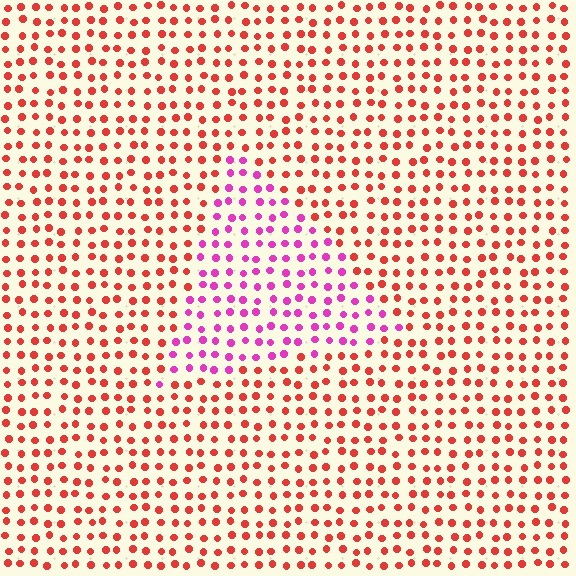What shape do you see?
I see a triangle.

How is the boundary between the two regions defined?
The boundary is defined purely by a slight shift in hue (about 49 degrees). Spacing, size, and orientation are identical on both sides.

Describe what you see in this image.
The image is filled with small red elements in a uniform arrangement. A triangle-shaped region is visible where the elements are tinted to a slightly different hue, forming a subtle color boundary.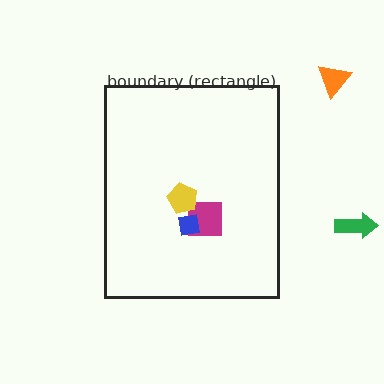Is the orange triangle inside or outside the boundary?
Outside.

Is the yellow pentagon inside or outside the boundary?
Inside.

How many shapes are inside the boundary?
3 inside, 2 outside.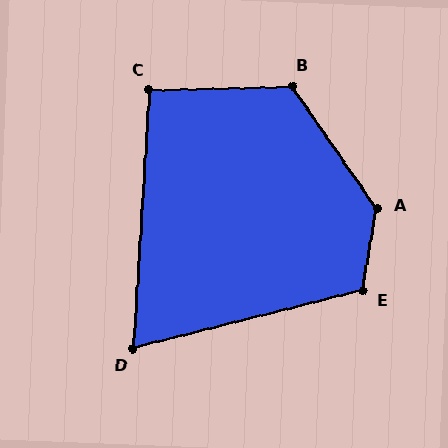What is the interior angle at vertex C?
Approximately 95 degrees (approximately right).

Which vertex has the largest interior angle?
A, at approximately 135 degrees.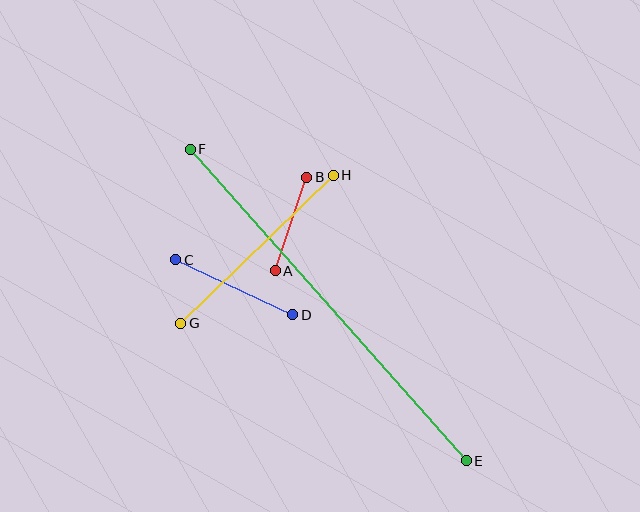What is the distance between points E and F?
The distance is approximately 416 pixels.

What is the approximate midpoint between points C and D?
The midpoint is at approximately (234, 287) pixels.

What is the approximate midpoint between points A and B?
The midpoint is at approximately (291, 224) pixels.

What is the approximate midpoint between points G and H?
The midpoint is at approximately (257, 249) pixels.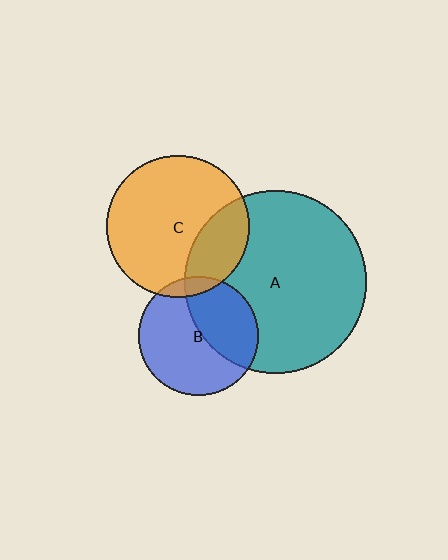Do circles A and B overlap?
Yes.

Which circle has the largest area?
Circle A (teal).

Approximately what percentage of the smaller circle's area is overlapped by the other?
Approximately 40%.